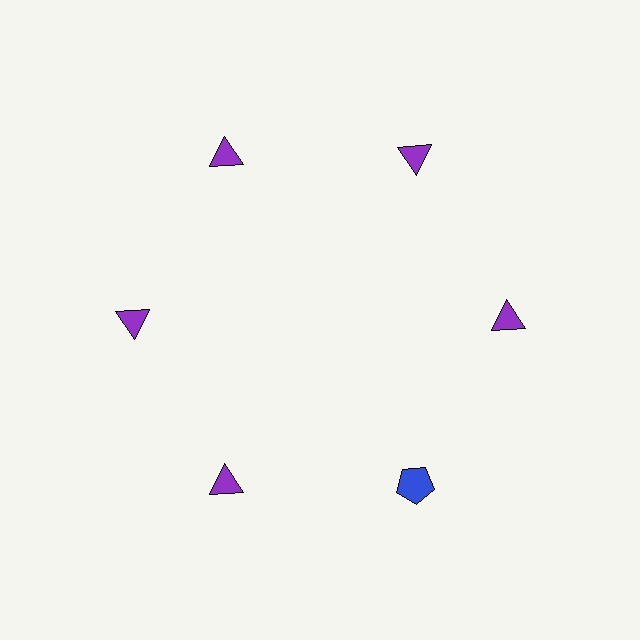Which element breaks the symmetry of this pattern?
The blue pentagon at roughly the 5 o'clock position breaks the symmetry. All other shapes are purple triangles.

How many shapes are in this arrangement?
There are 6 shapes arranged in a ring pattern.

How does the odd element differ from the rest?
It differs in both color (blue instead of purple) and shape (pentagon instead of triangle).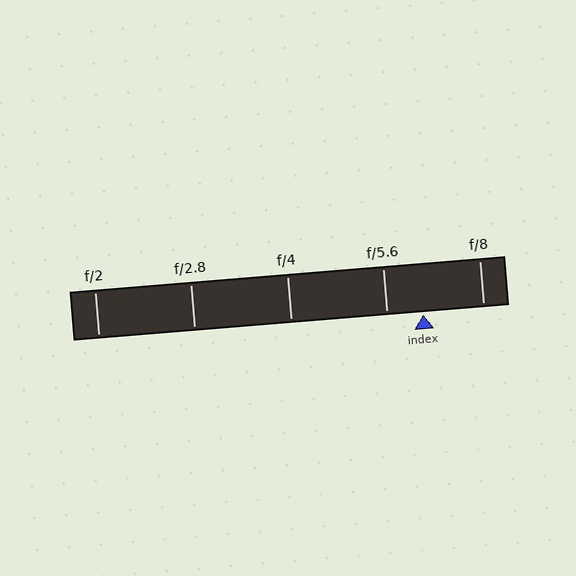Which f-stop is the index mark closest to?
The index mark is closest to f/5.6.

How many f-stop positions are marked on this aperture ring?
There are 5 f-stop positions marked.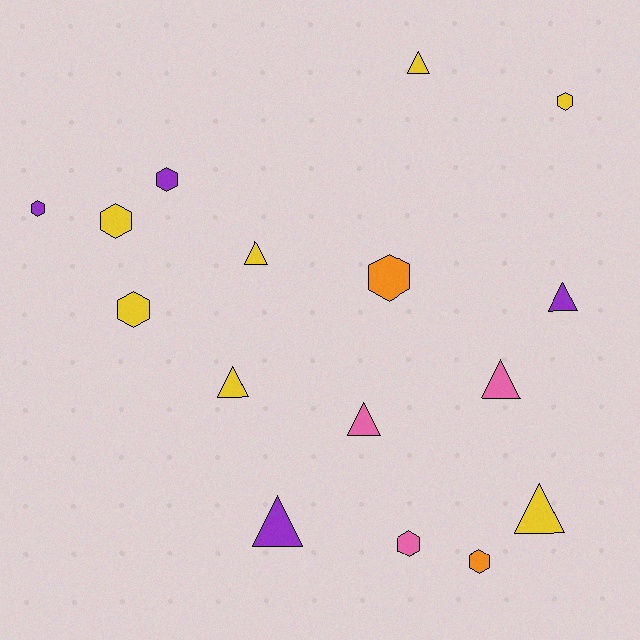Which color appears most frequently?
Yellow, with 7 objects.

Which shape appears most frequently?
Triangle, with 8 objects.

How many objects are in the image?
There are 16 objects.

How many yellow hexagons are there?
There are 3 yellow hexagons.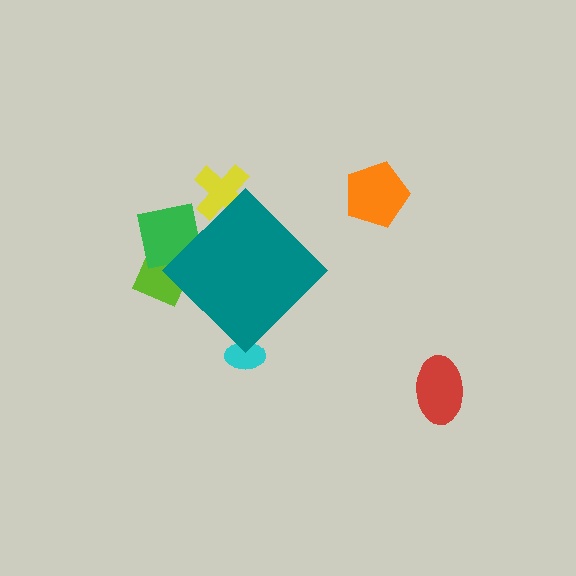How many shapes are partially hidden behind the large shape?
4 shapes are partially hidden.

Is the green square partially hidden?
Yes, the green square is partially hidden behind the teal diamond.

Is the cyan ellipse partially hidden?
Yes, the cyan ellipse is partially hidden behind the teal diamond.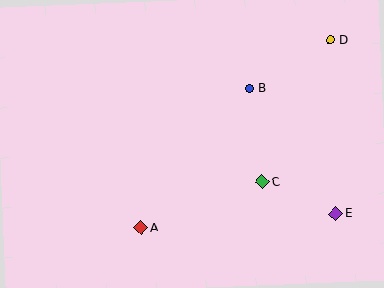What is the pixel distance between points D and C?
The distance between D and C is 157 pixels.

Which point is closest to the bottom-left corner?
Point A is closest to the bottom-left corner.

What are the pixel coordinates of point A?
Point A is at (141, 228).